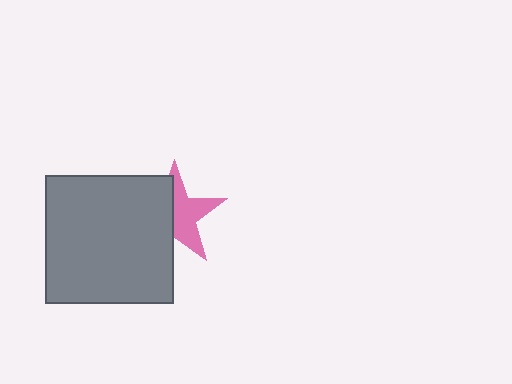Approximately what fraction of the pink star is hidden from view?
Roughly 47% of the pink star is hidden behind the gray square.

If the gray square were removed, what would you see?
You would see the complete pink star.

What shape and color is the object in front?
The object in front is a gray square.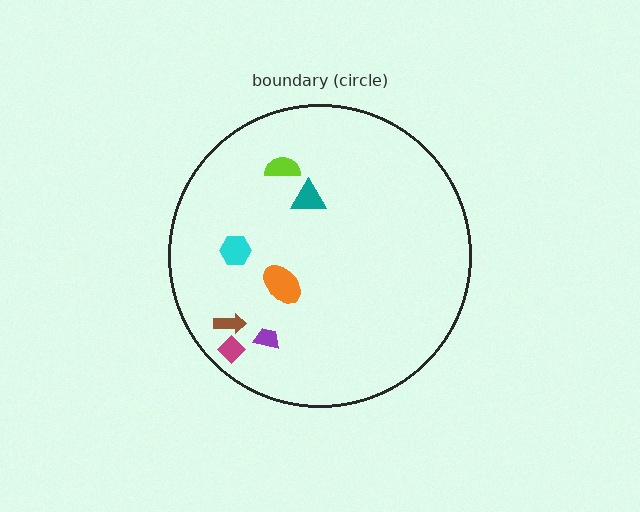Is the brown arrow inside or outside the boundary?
Inside.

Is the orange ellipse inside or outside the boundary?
Inside.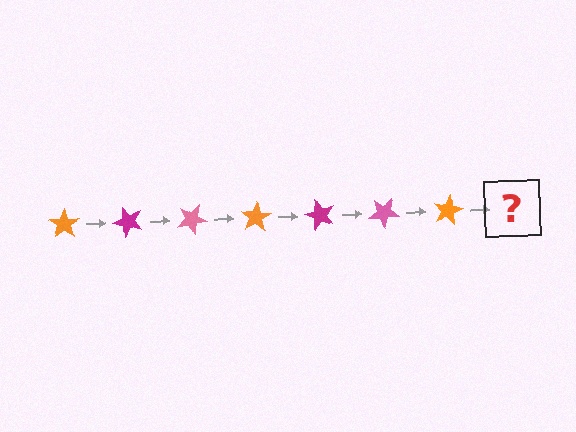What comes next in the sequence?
The next element should be a magenta star, rotated 350 degrees from the start.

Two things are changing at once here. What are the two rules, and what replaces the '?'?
The two rules are that it rotates 50 degrees each step and the color cycles through orange, magenta, and pink. The '?' should be a magenta star, rotated 350 degrees from the start.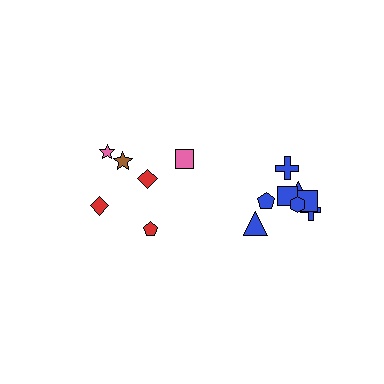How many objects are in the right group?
There are 8 objects.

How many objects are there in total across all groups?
There are 14 objects.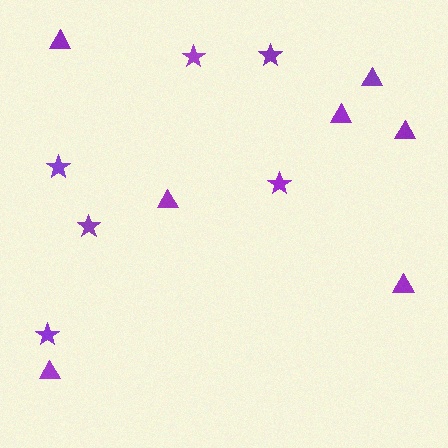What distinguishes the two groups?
There are 2 groups: one group of stars (6) and one group of triangles (7).